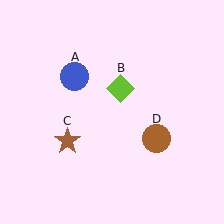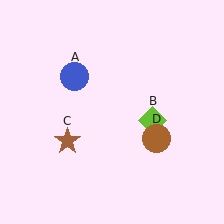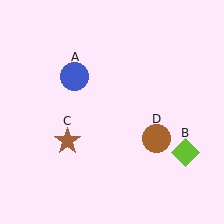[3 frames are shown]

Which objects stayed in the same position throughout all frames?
Blue circle (object A) and brown star (object C) and brown circle (object D) remained stationary.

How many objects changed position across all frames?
1 object changed position: lime diamond (object B).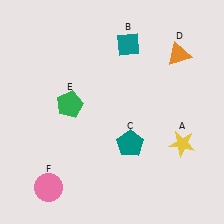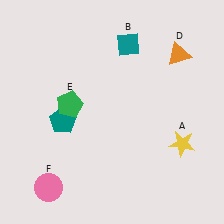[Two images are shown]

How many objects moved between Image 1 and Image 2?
1 object moved between the two images.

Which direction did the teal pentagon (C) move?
The teal pentagon (C) moved left.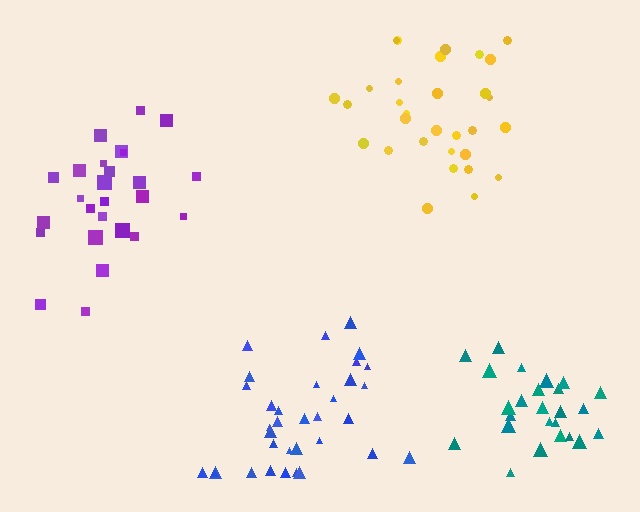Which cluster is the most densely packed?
Teal.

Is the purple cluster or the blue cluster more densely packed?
Purple.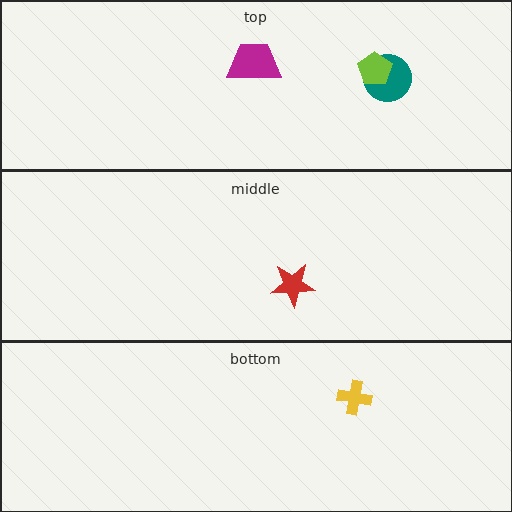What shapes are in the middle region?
The red star.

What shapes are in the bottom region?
The yellow cross.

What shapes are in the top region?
The teal circle, the magenta trapezoid, the lime pentagon.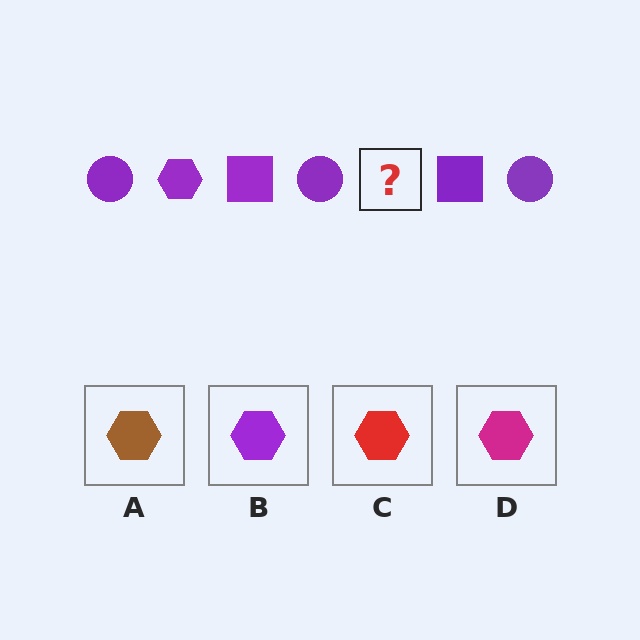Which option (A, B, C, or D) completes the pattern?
B.